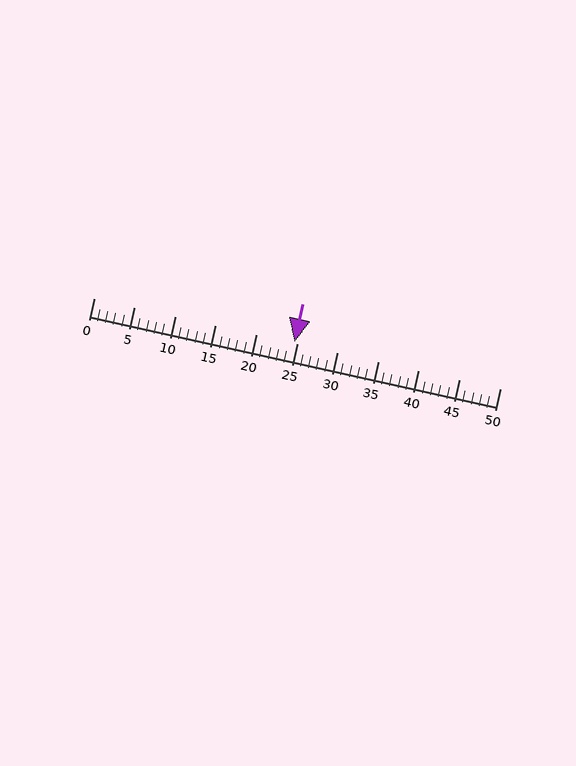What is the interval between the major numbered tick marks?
The major tick marks are spaced 5 units apart.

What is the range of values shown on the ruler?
The ruler shows values from 0 to 50.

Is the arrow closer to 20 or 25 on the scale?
The arrow is closer to 25.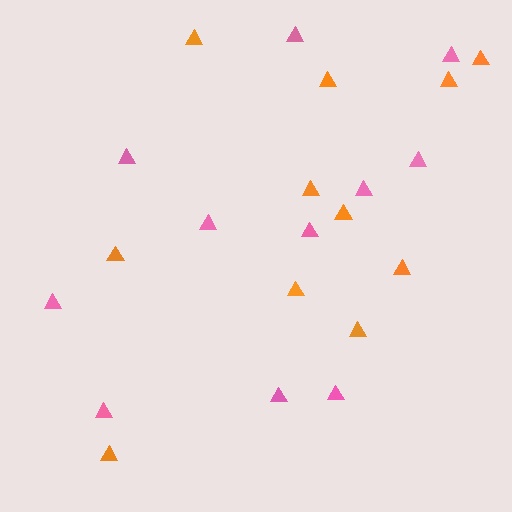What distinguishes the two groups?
There are 2 groups: one group of orange triangles (11) and one group of pink triangles (11).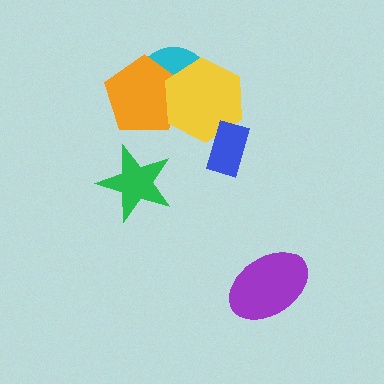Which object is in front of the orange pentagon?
The yellow hexagon is in front of the orange pentagon.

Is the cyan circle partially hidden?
Yes, it is partially covered by another shape.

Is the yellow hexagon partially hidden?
Yes, it is partially covered by another shape.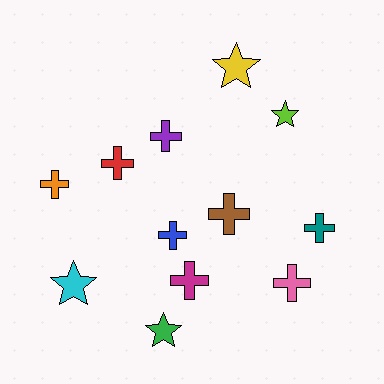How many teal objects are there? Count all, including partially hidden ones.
There is 1 teal object.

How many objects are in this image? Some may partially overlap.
There are 12 objects.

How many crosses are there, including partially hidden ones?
There are 8 crosses.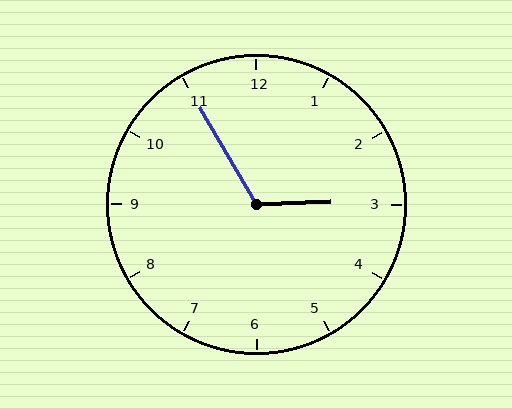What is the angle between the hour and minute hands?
Approximately 118 degrees.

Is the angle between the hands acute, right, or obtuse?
It is obtuse.